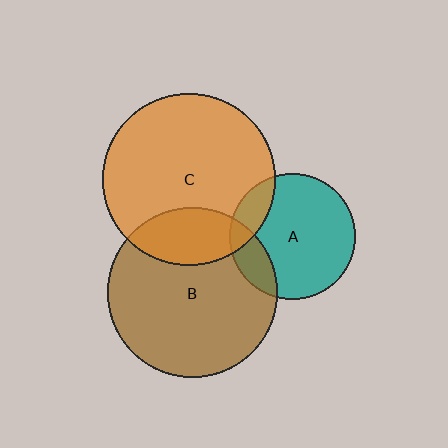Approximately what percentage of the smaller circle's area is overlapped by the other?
Approximately 15%.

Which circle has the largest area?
Circle C (orange).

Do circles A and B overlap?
Yes.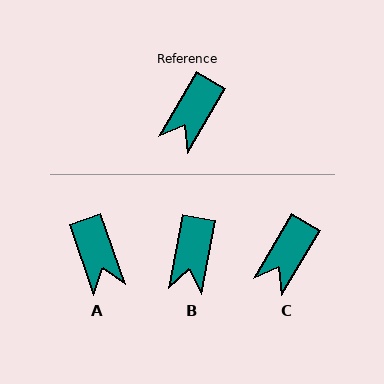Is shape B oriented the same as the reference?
No, it is off by about 20 degrees.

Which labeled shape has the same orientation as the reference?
C.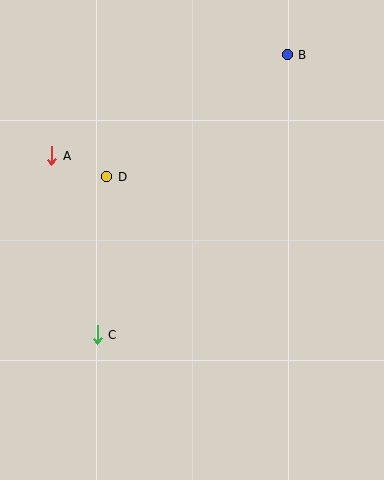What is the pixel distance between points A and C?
The distance between A and C is 184 pixels.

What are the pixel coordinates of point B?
Point B is at (287, 55).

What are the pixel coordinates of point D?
Point D is at (107, 177).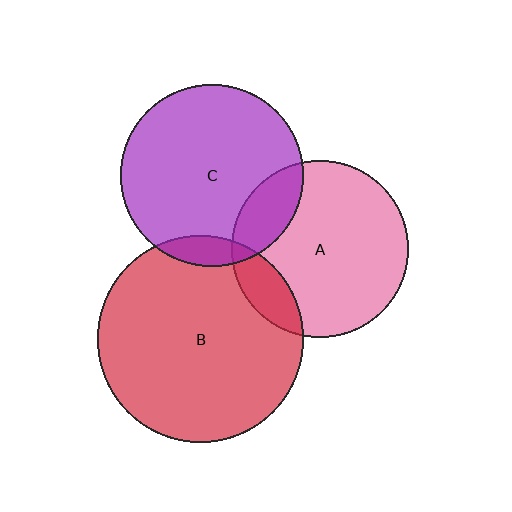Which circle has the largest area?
Circle B (red).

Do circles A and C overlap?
Yes.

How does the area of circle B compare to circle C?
Approximately 1.3 times.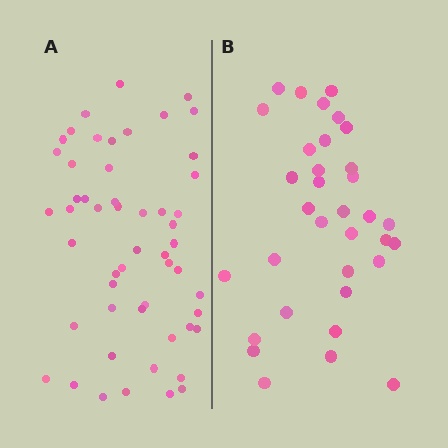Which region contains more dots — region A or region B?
Region A (the left region) has more dots.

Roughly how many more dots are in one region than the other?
Region A has approximately 20 more dots than region B.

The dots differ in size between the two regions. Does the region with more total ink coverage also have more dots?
No. Region B has more total ink coverage because its dots are larger, but region A actually contains more individual dots. Total area can be misleading — the number of items is what matters here.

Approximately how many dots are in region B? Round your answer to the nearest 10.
About 30 dots. (The exact count is 34, which rounds to 30.)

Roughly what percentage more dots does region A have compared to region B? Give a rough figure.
About 55% more.